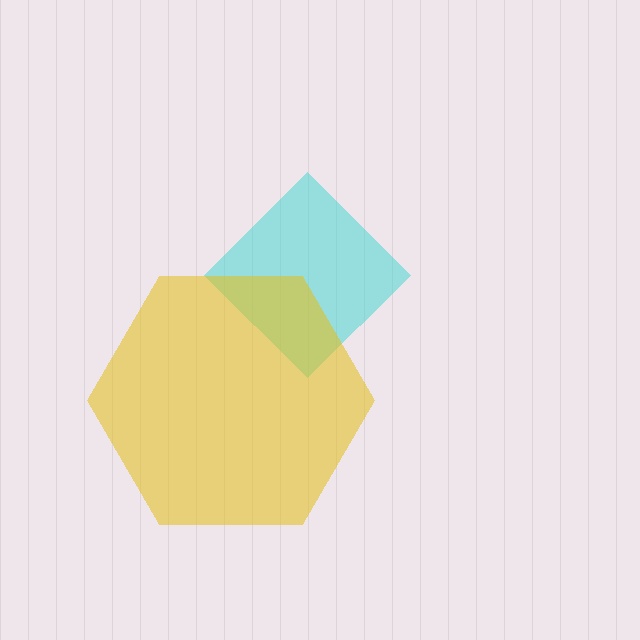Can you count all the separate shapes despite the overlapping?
Yes, there are 2 separate shapes.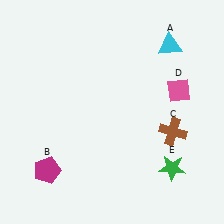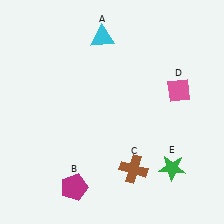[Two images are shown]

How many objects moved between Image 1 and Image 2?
3 objects moved between the two images.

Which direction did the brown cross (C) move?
The brown cross (C) moved left.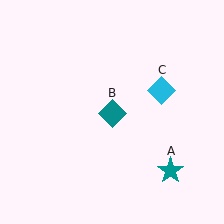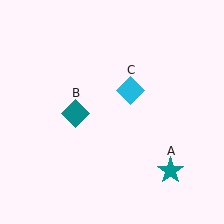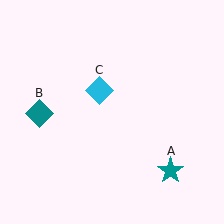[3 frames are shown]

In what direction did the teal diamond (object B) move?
The teal diamond (object B) moved left.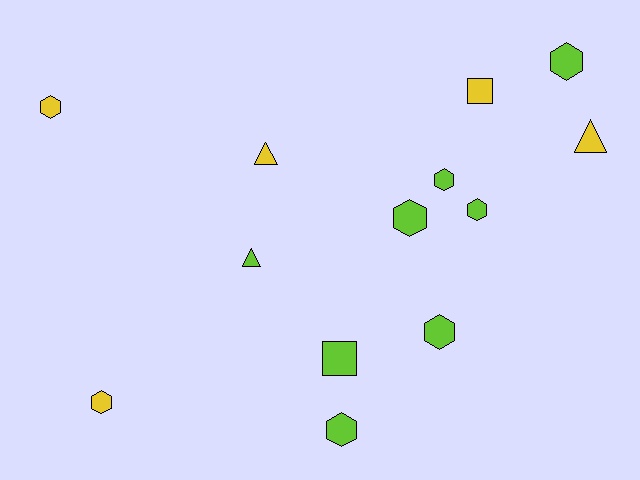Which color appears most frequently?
Lime, with 8 objects.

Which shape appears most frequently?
Hexagon, with 8 objects.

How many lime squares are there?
There is 1 lime square.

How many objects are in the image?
There are 13 objects.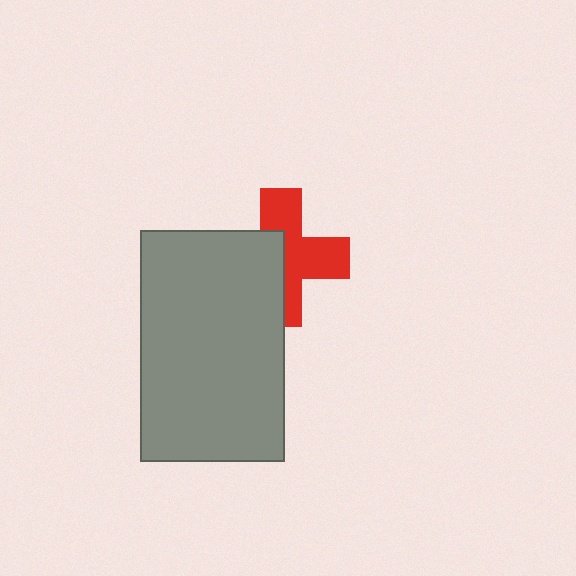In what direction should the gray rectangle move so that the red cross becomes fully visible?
The gray rectangle should move left. That is the shortest direction to clear the overlap and leave the red cross fully visible.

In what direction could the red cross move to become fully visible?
The red cross could move right. That would shift it out from behind the gray rectangle entirely.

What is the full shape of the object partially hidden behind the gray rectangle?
The partially hidden object is a red cross.